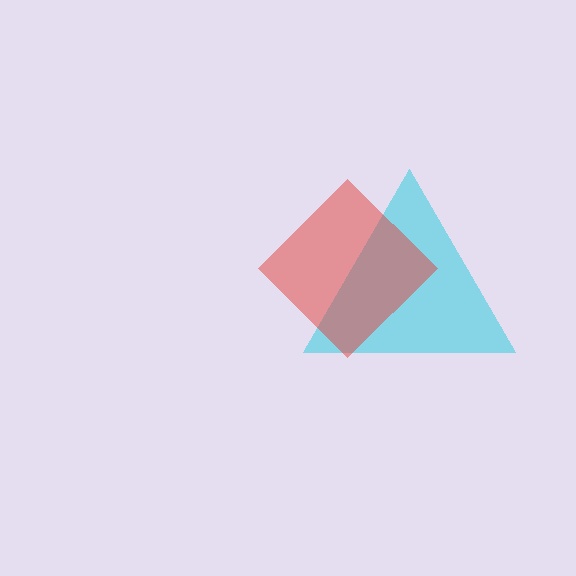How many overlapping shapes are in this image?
There are 2 overlapping shapes in the image.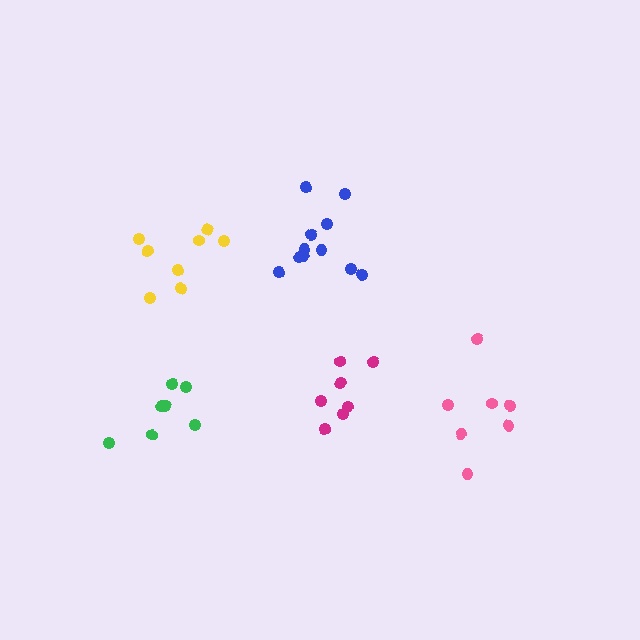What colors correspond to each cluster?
The clusters are colored: magenta, blue, green, yellow, pink.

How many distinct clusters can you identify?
There are 5 distinct clusters.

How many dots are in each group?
Group 1: 7 dots, Group 2: 11 dots, Group 3: 7 dots, Group 4: 8 dots, Group 5: 7 dots (40 total).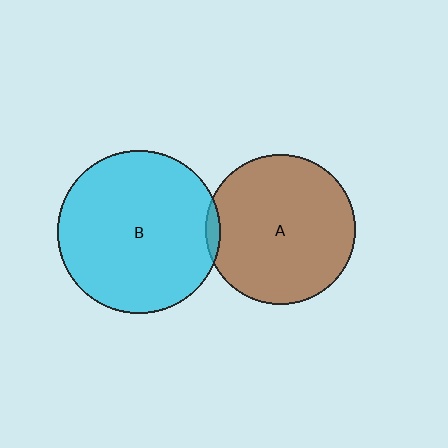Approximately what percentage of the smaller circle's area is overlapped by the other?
Approximately 5%.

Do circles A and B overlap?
Yes.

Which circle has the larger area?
Circle B (cyan).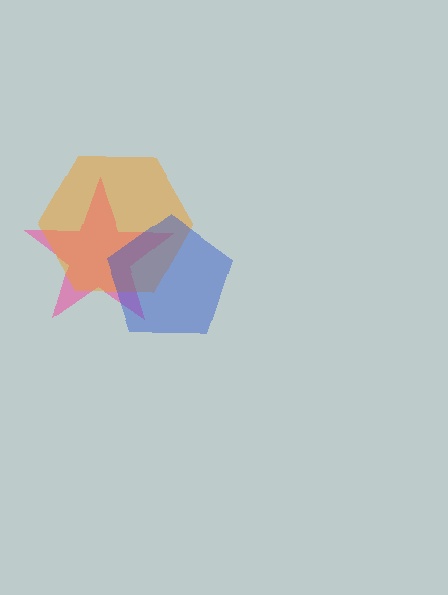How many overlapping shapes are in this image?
There are 3 overlapping shapes in the image.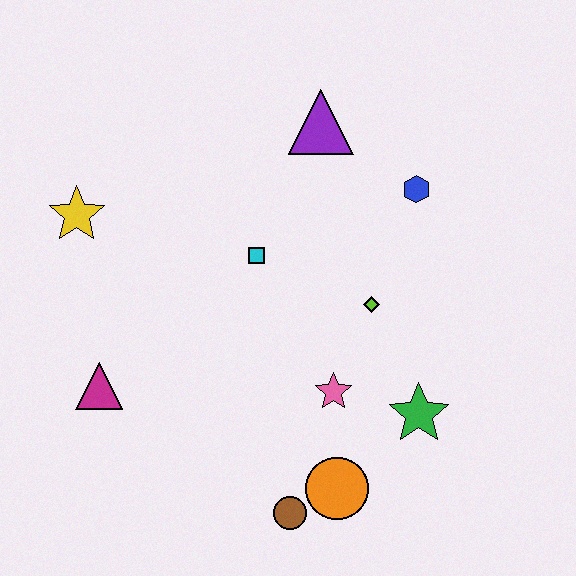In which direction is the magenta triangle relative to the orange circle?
The magenta triangle is to the left of the orange circle.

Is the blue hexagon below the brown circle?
No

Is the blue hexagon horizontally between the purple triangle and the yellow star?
No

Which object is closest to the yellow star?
The magenta triangle is closest to the yellow star.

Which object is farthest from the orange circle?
The yellow star is farthest from the orange circle.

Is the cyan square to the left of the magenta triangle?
No